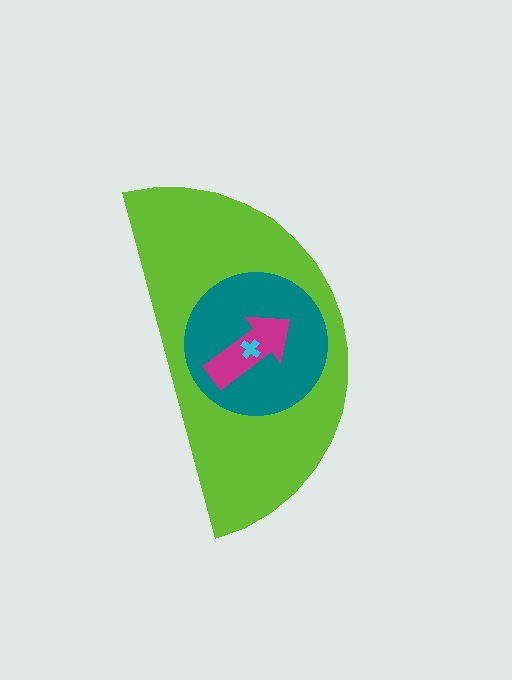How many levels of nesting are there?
4.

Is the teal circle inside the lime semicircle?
Yes.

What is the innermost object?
The cyan cross.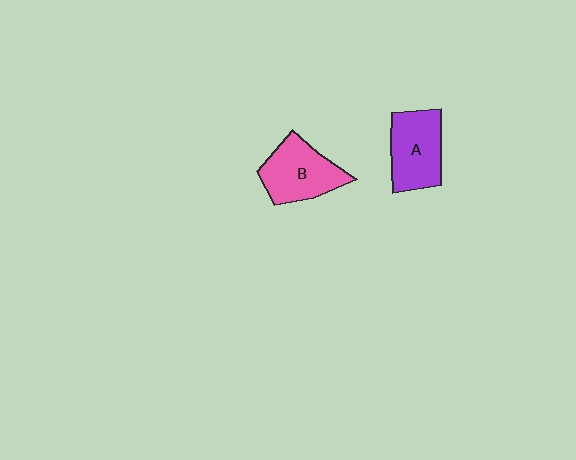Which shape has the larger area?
Shape B (pink).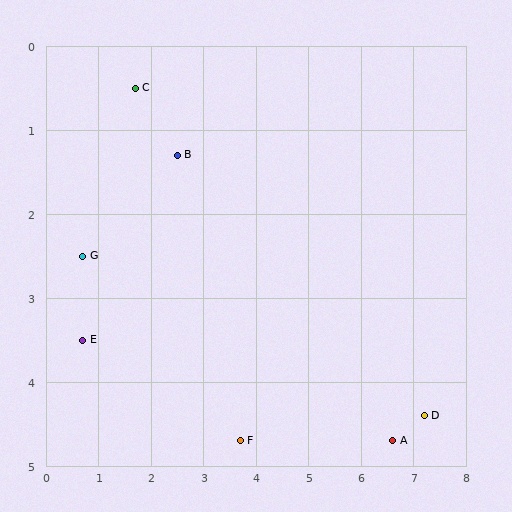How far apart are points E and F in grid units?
Points E and F are about 3.2 grid units apart.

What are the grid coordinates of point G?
Point G is at approximately (0.7, 2.5).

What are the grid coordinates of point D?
Point D is at approximately (7.2, 4.4).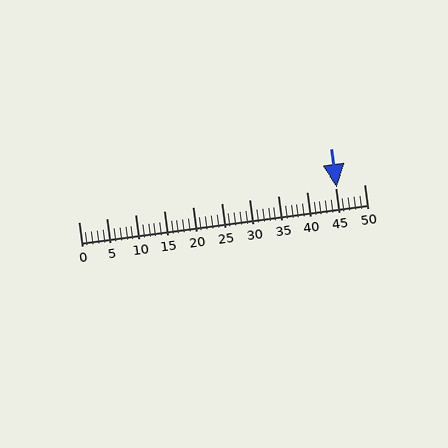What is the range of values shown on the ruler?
The ruler shows values from 0 to 50.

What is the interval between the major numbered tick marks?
The major tick marks are spaced 5 units apart.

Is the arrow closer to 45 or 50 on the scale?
The arrow is closer to 45.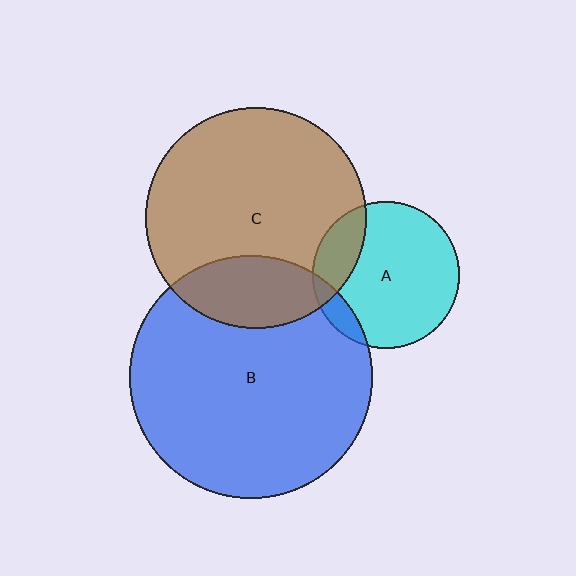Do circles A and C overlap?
Yes.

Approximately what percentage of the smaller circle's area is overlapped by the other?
Approximately 20%.